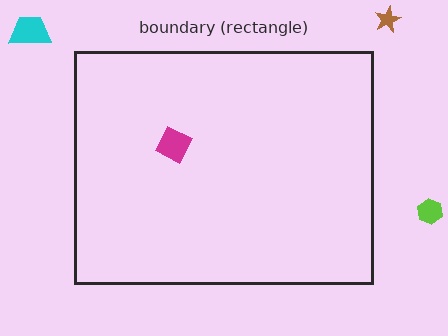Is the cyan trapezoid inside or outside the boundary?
Outside.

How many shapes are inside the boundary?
1 inside, 3 outside.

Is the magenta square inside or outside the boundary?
Inside.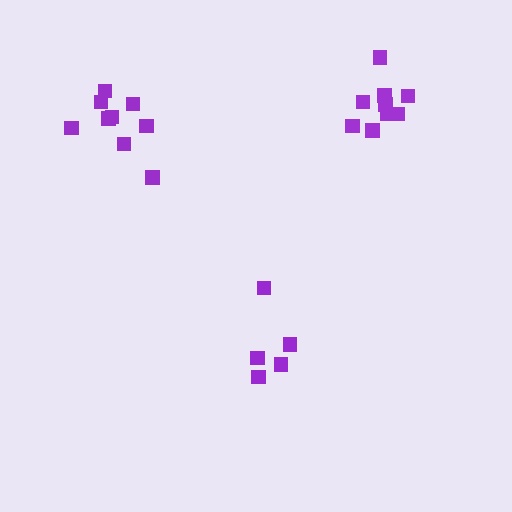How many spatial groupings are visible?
There are 3 spatial groupings.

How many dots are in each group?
Group 1: 5 dots, Group 2: 9 dots, Group 3: 9 dots (23 total).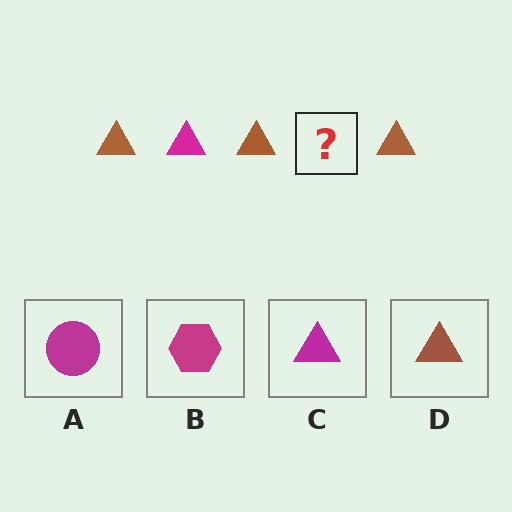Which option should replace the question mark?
Option C.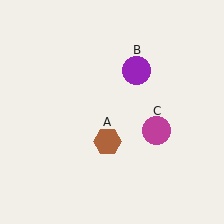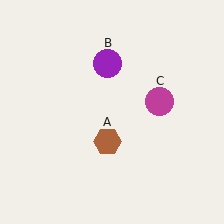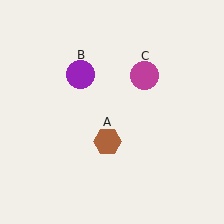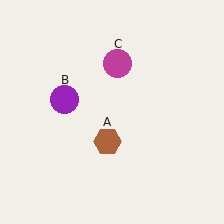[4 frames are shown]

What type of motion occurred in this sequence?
The purple circle (object B), magenta circle (object C) rotated counterclockwise around the center of the scene.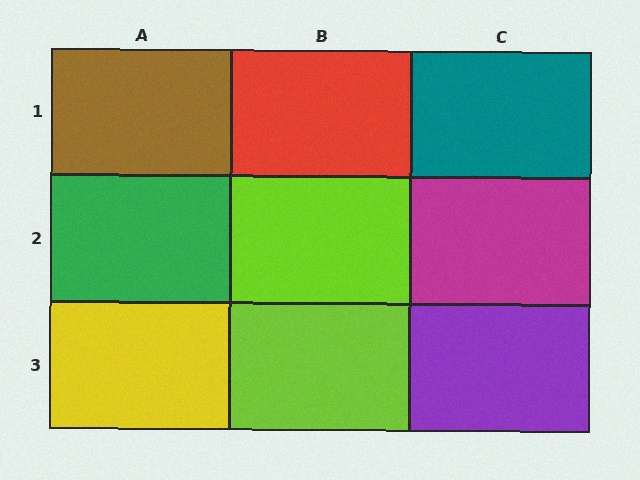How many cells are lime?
2 cells are lime.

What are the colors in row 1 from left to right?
Brown, red, teal.